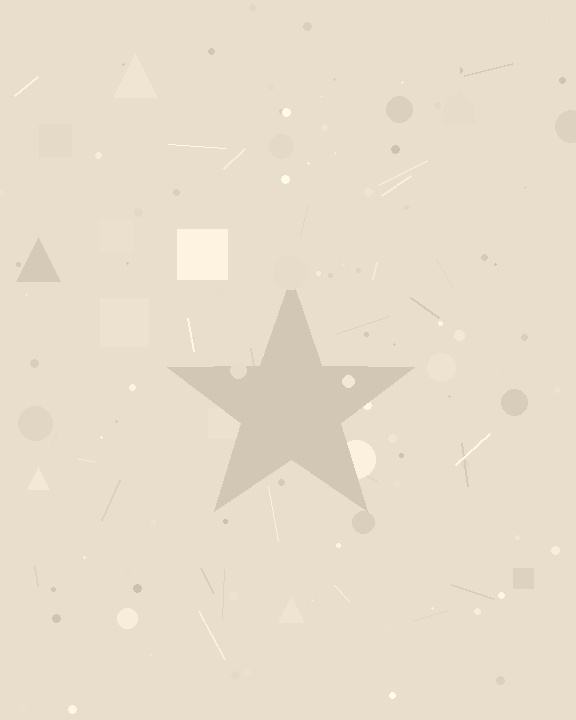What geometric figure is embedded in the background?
A star is embedded in the background.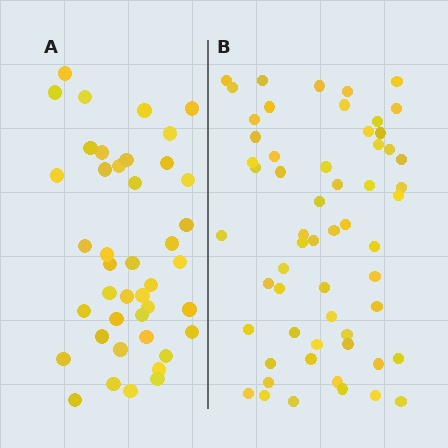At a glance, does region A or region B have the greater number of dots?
Region B (the right region) has more dots.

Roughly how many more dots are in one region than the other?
Region B has approximately 15 more dots than region A.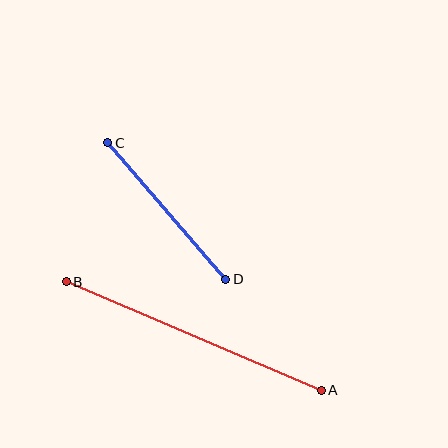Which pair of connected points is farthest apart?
Points A and B are farthest apart.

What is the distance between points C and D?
The distance is approximately 180 pixels.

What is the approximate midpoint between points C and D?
The midpoint is at approximately (167, 211) pixels.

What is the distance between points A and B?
The distance is approximately 277 pixels.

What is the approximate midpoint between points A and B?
The midpoint is at approximately (194, 336) pixels.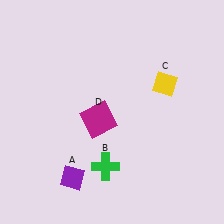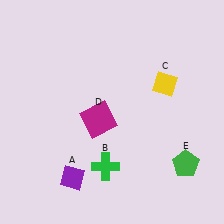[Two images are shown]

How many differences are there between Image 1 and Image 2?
There is 1 difference between the two images.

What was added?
A green pentagon (E) was added in Image 2.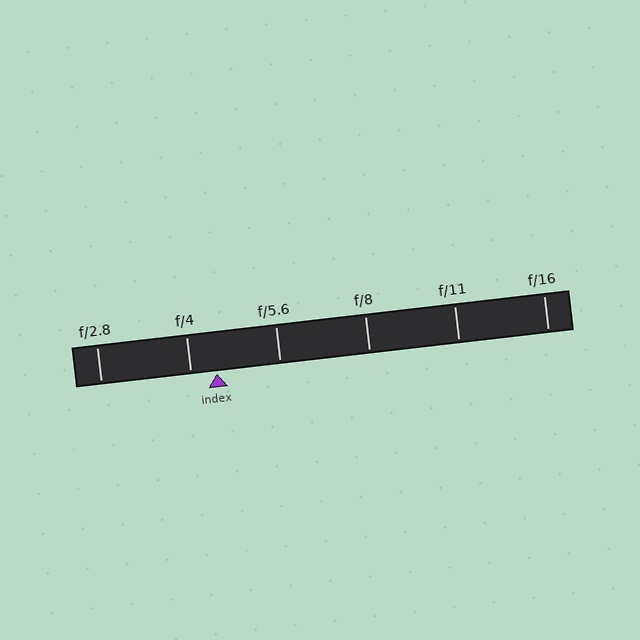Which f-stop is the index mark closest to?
The index mark is closest to f/4.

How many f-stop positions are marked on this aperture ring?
There are 6 f-stop positions marked.